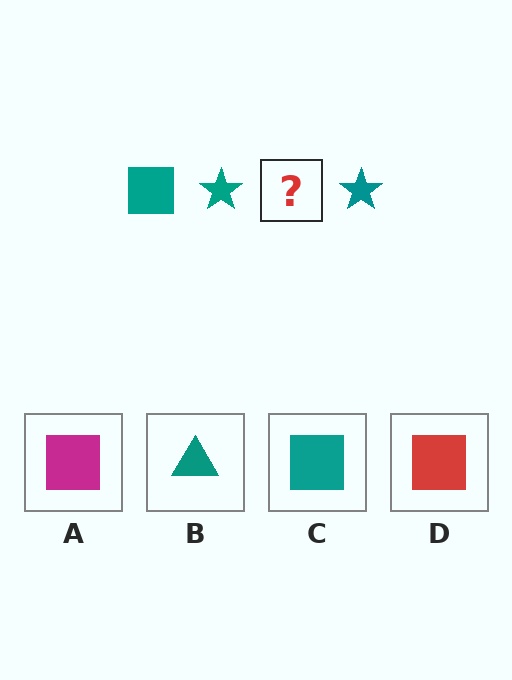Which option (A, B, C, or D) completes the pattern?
C.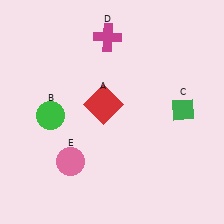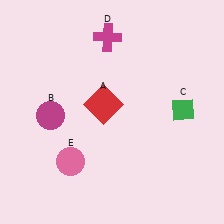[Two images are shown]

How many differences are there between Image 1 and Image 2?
There is 1 difference between the two images.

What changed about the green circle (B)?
In Image 1, B is green. In Image 2, it changed to magenta.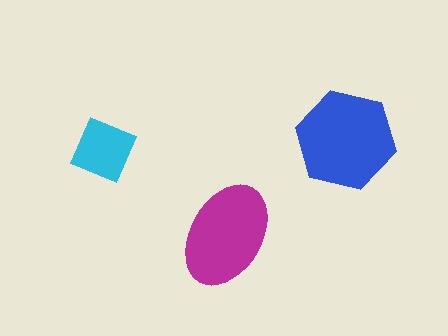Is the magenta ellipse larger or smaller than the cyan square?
Larger.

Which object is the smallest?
The cyan square.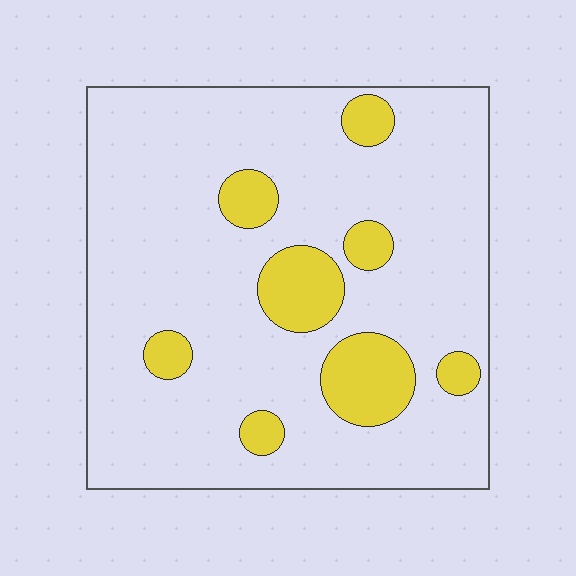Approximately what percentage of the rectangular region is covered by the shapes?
Approximately 15%.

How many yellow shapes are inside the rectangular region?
8.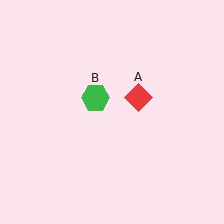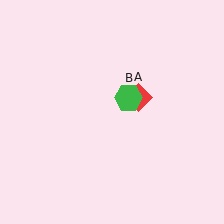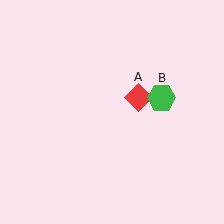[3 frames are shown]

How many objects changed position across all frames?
1 object changed position: green hexagon (object B).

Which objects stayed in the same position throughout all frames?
Red diamond (object A) remained stationary.